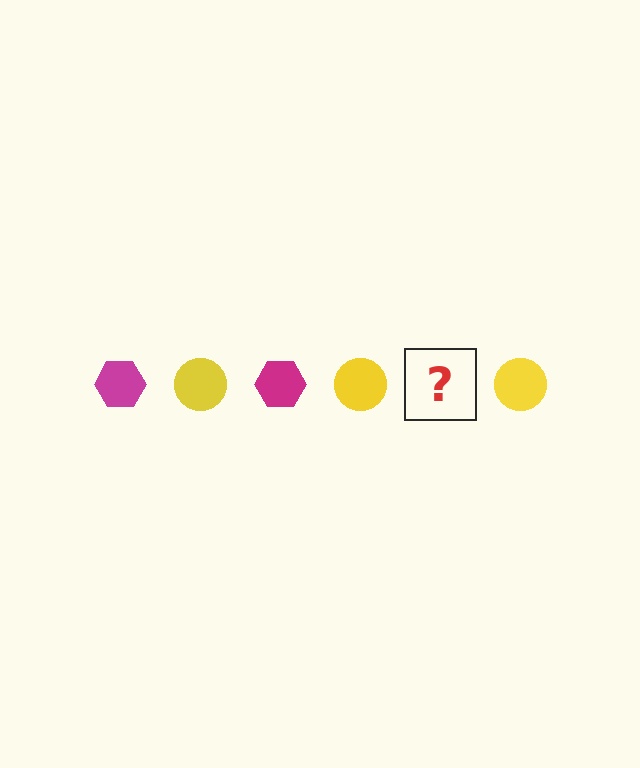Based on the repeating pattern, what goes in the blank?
The blank should be a magenta hexagon.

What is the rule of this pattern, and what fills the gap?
The rule is that the pattern alternates between magenta hexagon and yellow circle. The gap should be filled with a magenta hexagon.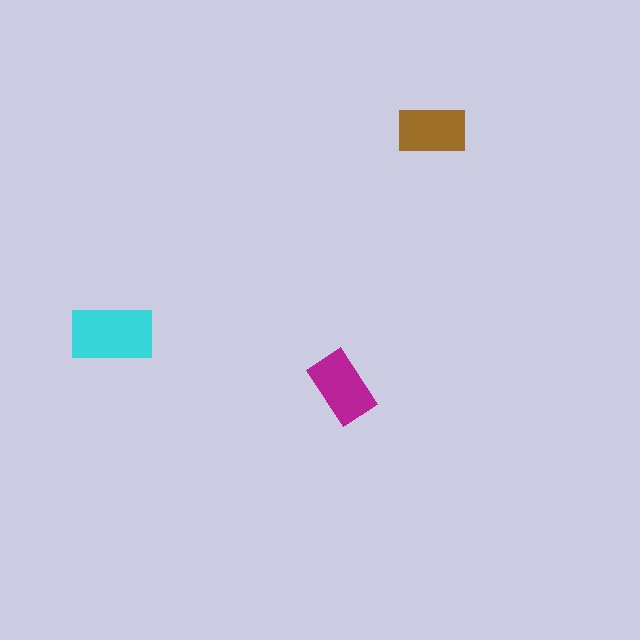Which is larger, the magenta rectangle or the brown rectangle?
The magenta one.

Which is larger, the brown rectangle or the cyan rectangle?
The cyan one.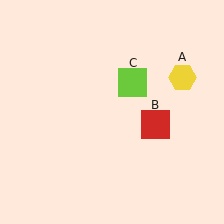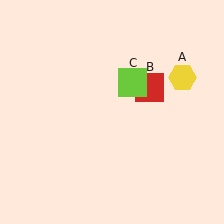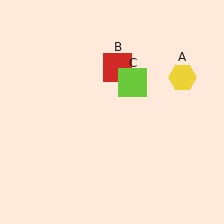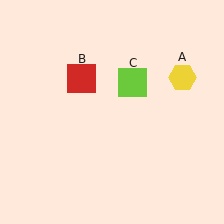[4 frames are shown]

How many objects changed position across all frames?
1 object changed position: red square (object B).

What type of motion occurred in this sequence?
The red square (object B) rotated counterclockwise around the center of the scene.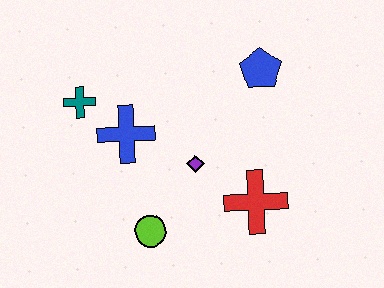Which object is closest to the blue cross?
The teal cross is closest to the blue cross.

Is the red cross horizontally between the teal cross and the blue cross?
No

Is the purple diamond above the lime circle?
Yes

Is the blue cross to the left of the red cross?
Yes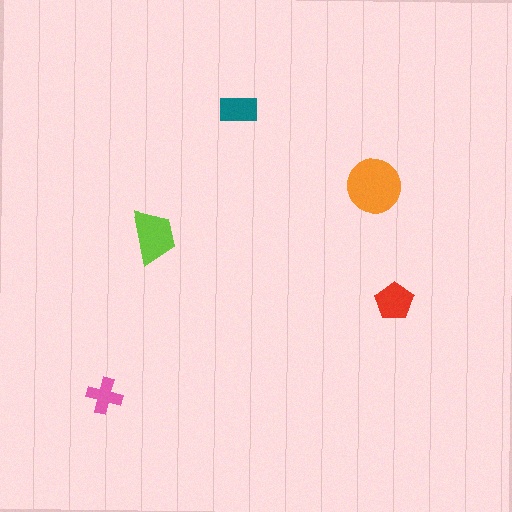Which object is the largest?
The orange circle.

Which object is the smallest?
The pink cross.